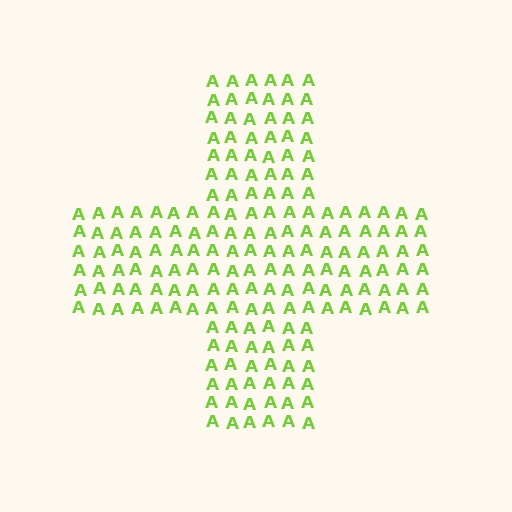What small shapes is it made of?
It is made of small letter A's.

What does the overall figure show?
The overall figure shows a cross.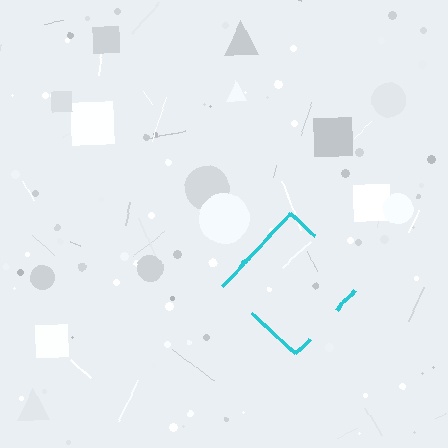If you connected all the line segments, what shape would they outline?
They would outline a diamond.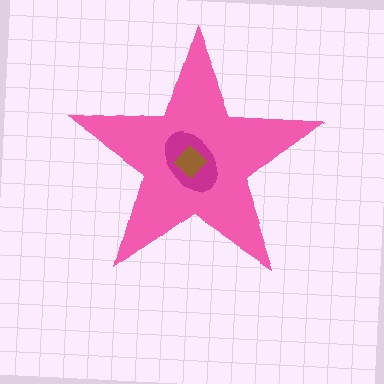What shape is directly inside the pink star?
The magenta ellipse.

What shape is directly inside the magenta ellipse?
The brown diamond.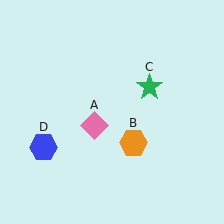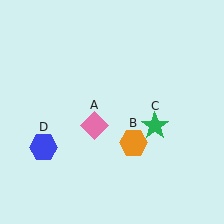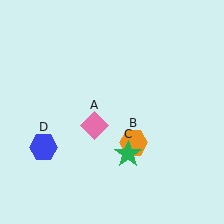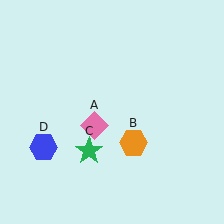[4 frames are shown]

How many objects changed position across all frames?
1 object changed position: green star (object C).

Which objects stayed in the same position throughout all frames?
Pink diamond (object A) and orange hexagon (object B) and blue hexagon (object D) remained stationary.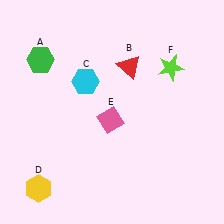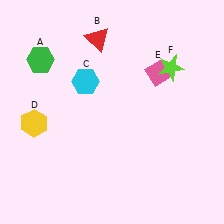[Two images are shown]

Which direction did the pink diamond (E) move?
The pink diamond (E) moved right.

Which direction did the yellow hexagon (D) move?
The yellow hexagon (D) moved up.